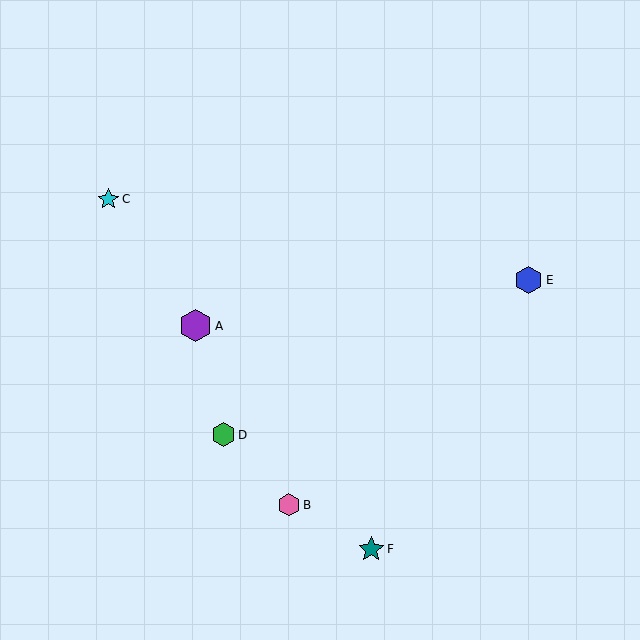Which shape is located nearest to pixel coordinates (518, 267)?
The blue hexagon (labeled E) at (529, 280) is nearest to that location.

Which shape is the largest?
The purple hexagon (labeled A) is the largest.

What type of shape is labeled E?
Shape E is a blue hexagon.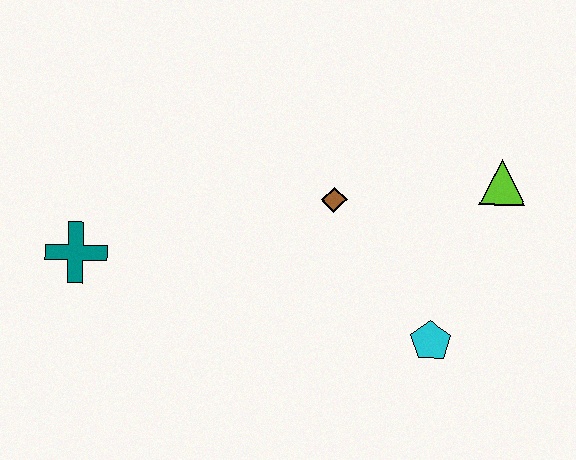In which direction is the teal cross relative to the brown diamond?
The teal cross is to the left of the brown diamond.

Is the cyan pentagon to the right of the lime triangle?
No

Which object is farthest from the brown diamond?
The teal cross is farthest from the brown diamond.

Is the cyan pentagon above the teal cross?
No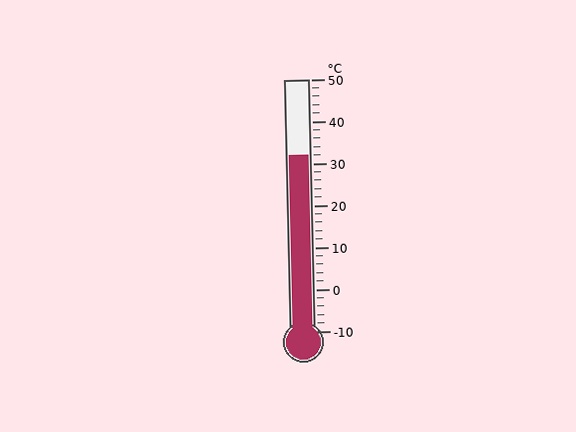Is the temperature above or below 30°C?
The temperature is above 30°C.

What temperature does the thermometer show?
The thermometer shows approximately 32°C.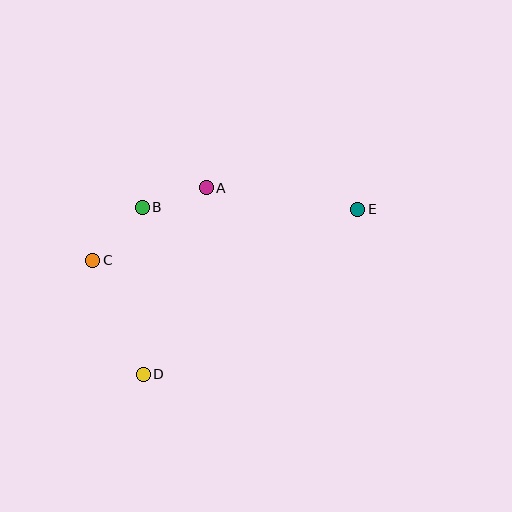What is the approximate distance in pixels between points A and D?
The distance between A and D is approximately 197 pixels.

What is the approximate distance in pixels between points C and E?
The distance between C and E is approximately 269 pixels.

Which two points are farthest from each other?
Points D and E are farthest from each other.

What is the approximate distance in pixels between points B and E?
The distance between B and E is approximately 215 pixels.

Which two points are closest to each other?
Points A and B are closest to each other.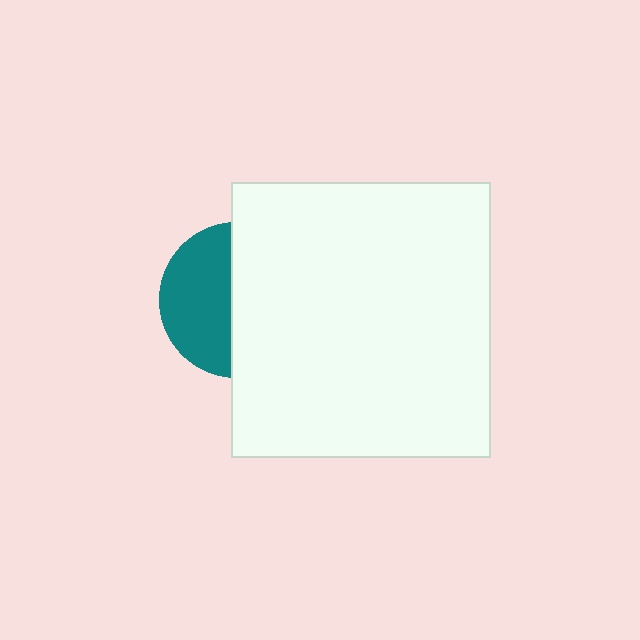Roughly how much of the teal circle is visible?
About half of it is visible (roughly 46%).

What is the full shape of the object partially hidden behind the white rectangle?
The partially hidden object is a teal circle.